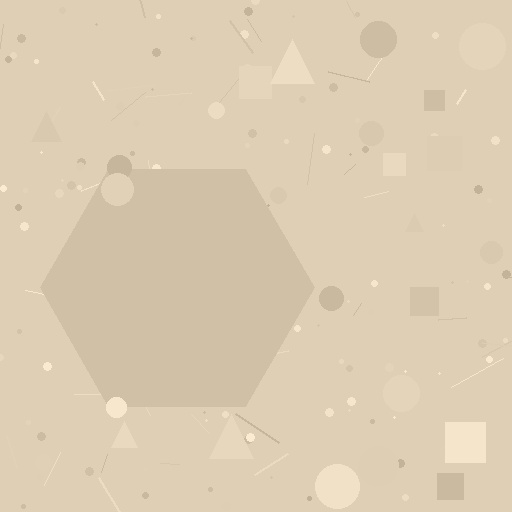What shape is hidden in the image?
A hexagon is hidden in the image.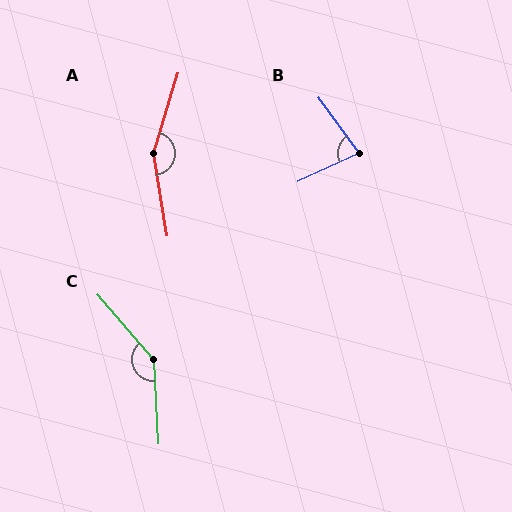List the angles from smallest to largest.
B (79°), C (142°), A (154°).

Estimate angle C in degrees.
Approximately 142 degrees.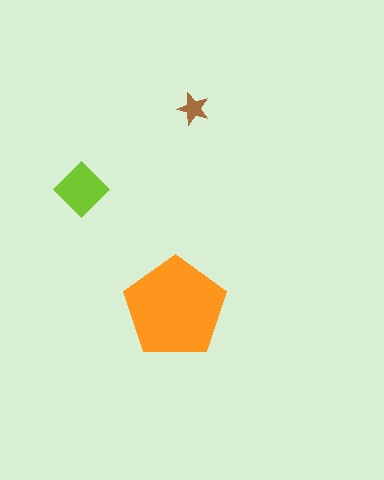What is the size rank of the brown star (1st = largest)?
3rd.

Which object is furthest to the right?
The brown star is rightmost.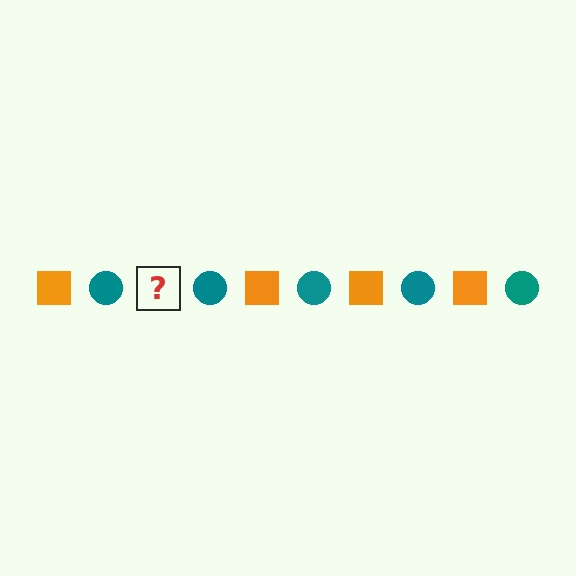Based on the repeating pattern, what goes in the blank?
The blank should be an orange square.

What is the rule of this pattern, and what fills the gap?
The rule is that the pattern alternates between orange square and teal circle. The gap should be filled with an orange square.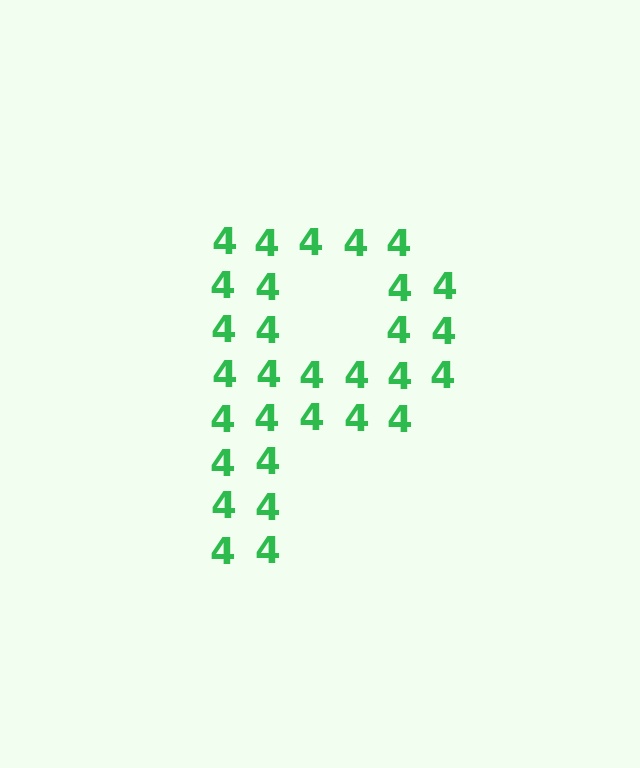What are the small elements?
The small elements are digit 4's.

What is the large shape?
The large shape is the letter P.